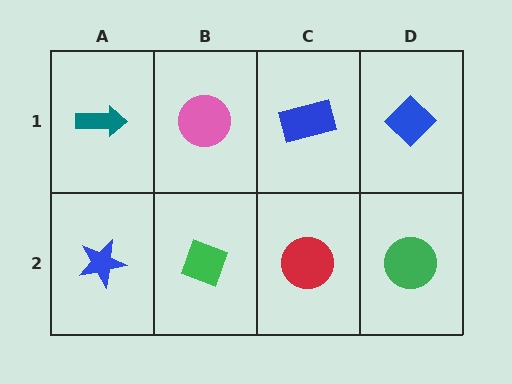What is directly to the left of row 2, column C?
A green diamond.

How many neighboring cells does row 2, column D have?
2.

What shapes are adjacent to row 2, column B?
A pink circle (row 1, column B), a blue star (row 2, column A), a red circle (row 2, column C).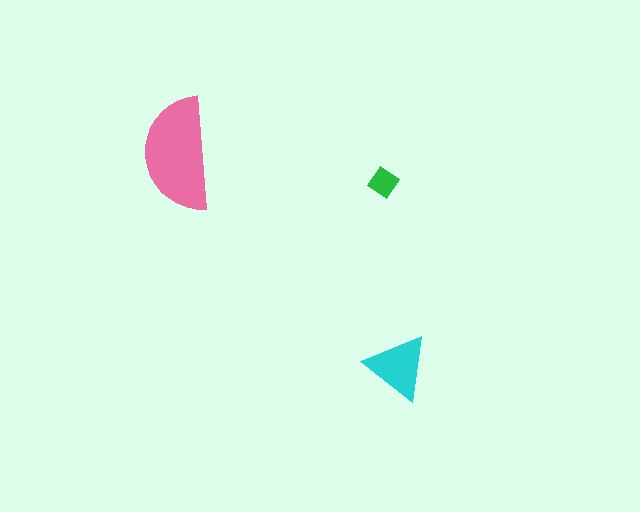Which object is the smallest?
The green diamond.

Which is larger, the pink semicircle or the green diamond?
The pink semicircle.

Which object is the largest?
The pink semicircle.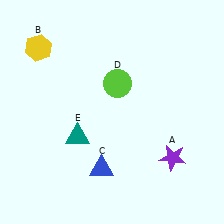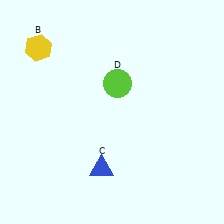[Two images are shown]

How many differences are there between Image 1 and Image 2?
There are 2 differences between the two images.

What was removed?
The teal triangle (E), the purple star (A) were removed in Image 2.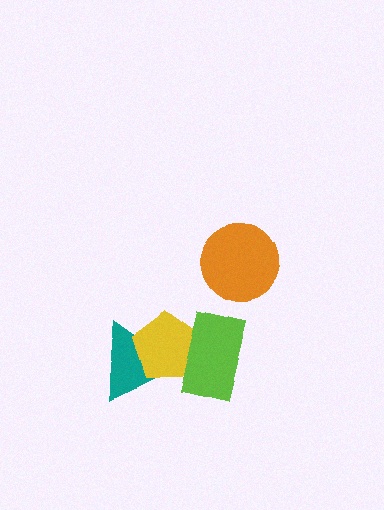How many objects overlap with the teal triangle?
1 object overlaps with the teal triangle.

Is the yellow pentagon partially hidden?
Yes, it is partially covered by another shape.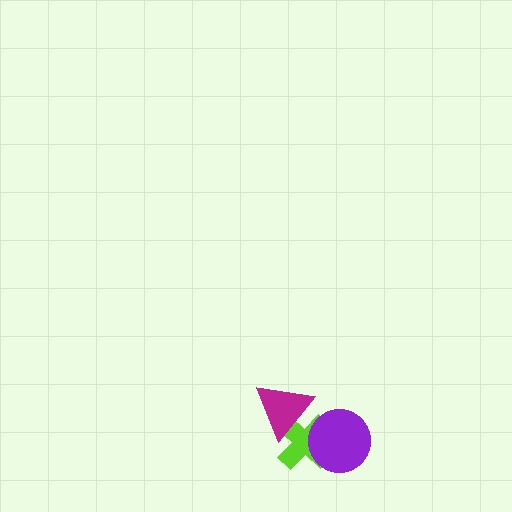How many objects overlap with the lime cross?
2 objects overlap with the lime cross.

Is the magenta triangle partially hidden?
No, no other shape covers it.